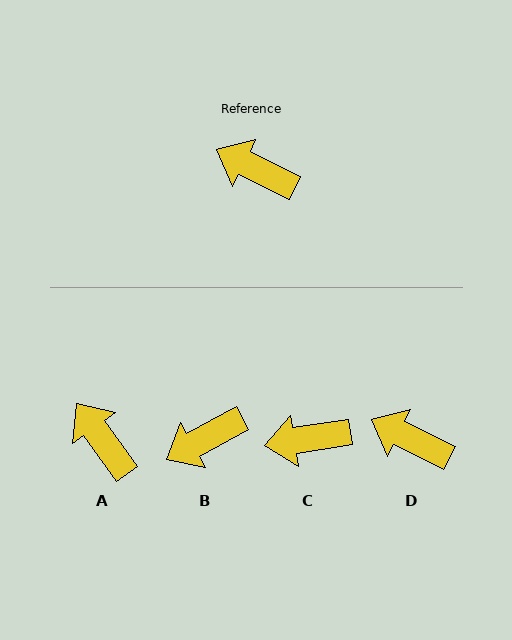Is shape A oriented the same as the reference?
No, it is off by about 28 degrees.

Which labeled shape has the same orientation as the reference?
D.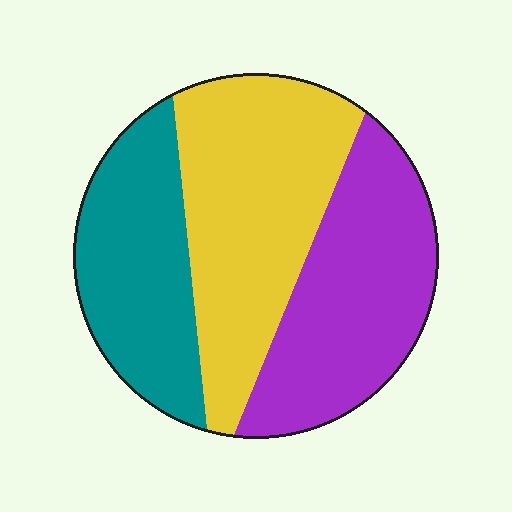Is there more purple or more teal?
Purple.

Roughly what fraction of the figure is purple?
Purple takes up about one third (1/3) of the figure.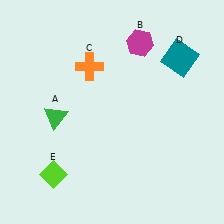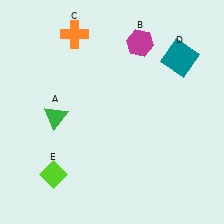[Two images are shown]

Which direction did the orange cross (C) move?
The orange cross (C) moved up.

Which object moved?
The orange cross (C) moved up.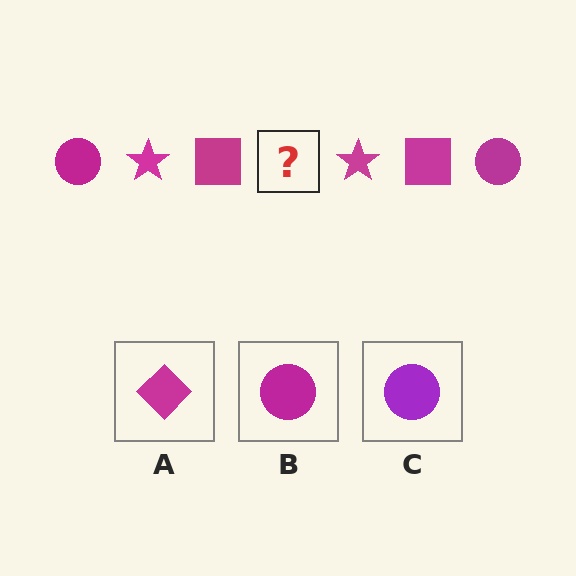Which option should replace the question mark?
Option B.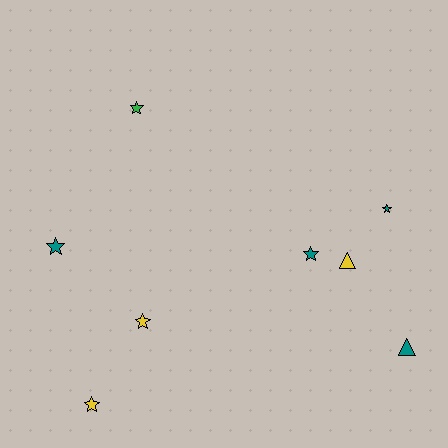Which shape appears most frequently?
Star, with 6 objects.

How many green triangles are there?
There are no green triangles.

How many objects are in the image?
There are 8 objects.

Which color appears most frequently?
Teal, with 4 objects.